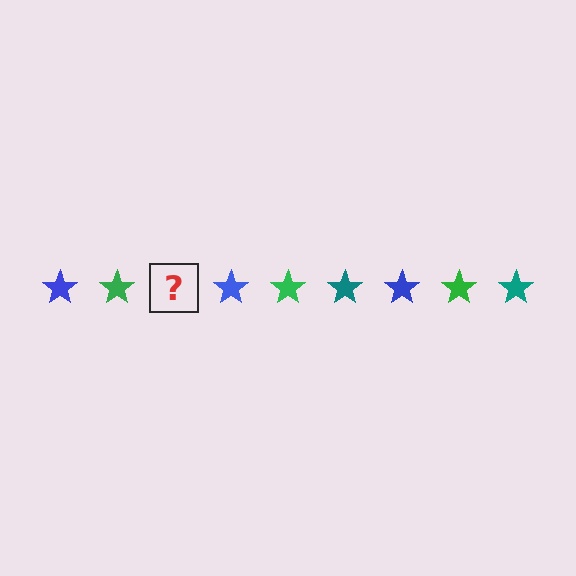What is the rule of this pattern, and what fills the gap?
The rule is that the pattern cycles through blue, green, teal stars. The gap should be filled with a teal star.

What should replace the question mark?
The question mark should be replaced with a teal star.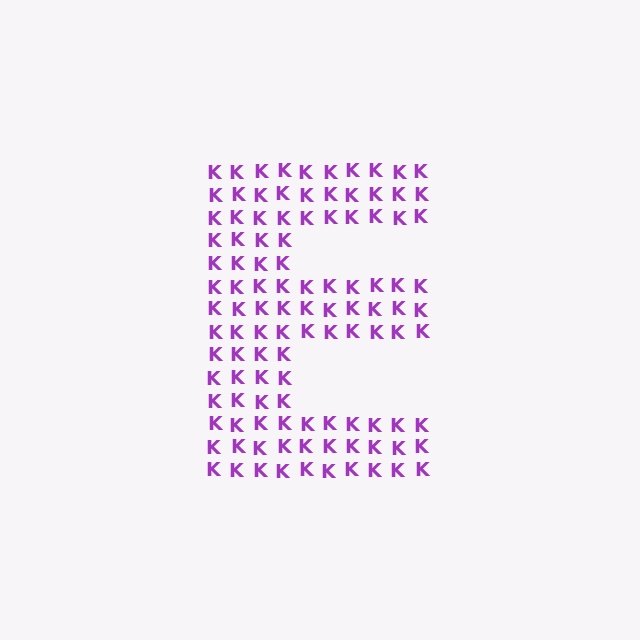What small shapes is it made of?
It is made of small letter K's.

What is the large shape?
The large shape is the letter E.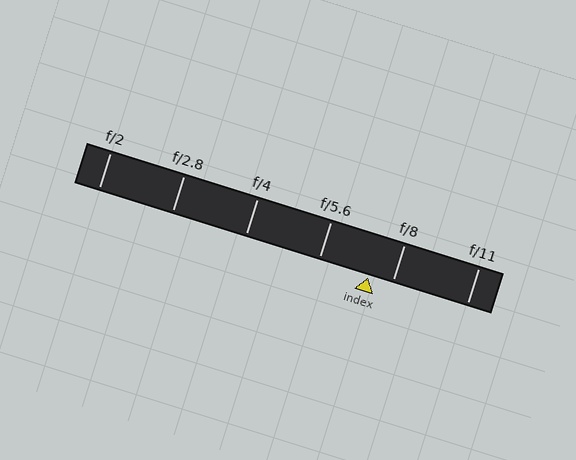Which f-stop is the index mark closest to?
The index mark is closest to f/8.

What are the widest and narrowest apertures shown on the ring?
The widest aperture shown is f/2 and the narrowest is f/11.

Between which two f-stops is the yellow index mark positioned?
The index mark is between f/5.6 and f/8.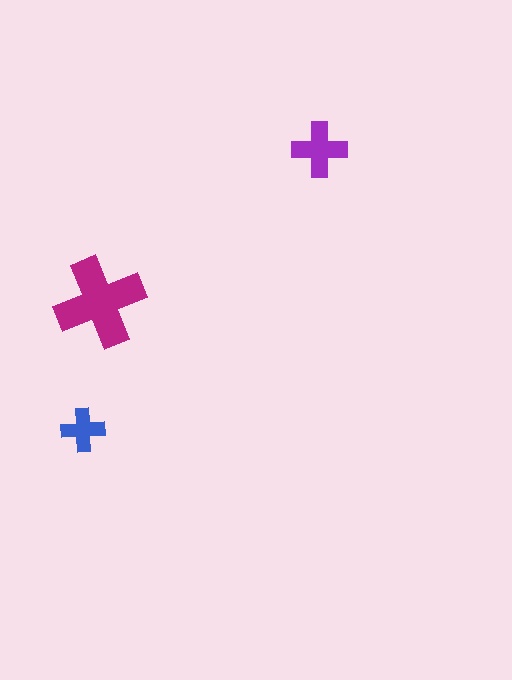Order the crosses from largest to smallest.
the magenta one, the purple one, the blue one.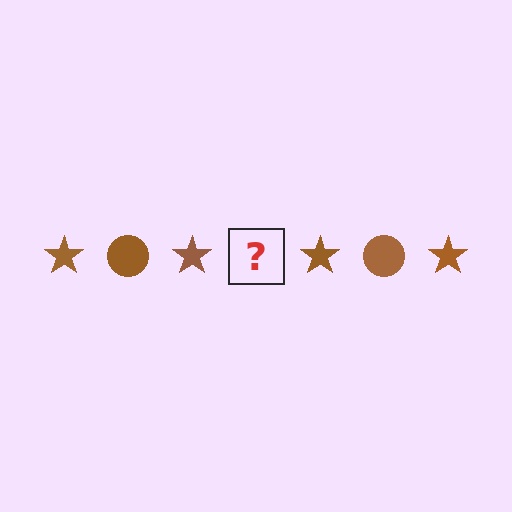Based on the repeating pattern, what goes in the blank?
The blank should be a brown circle.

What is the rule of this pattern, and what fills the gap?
The rule is that the pattern cycles through star, circle shapes in brown. The gap should be filled with a brown circle.